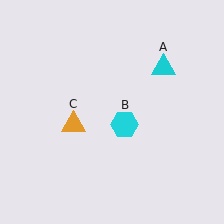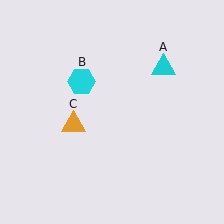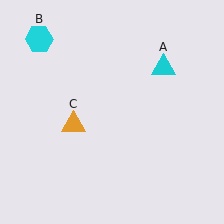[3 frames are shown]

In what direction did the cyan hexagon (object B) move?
The cyan hexagon (object B) moved up and to the left.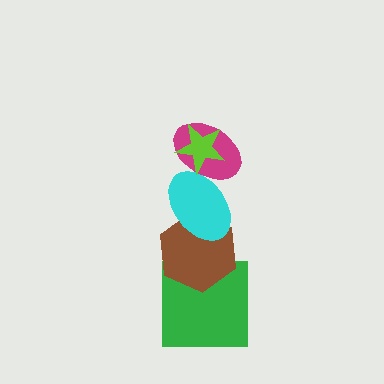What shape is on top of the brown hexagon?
The cyan ellipse is on top of the brown hexagon.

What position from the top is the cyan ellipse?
The cyan ellipse is 3rd from the top.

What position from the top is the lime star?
The lime star is 1st from the top.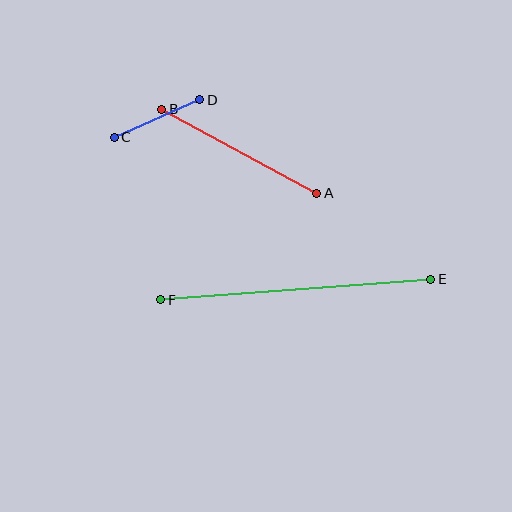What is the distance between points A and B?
The distance is approximately 176 pixels.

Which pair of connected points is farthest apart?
Points E and F are farthest apart.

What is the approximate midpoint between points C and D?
The midpoint is at approximately (157, 119) pixels.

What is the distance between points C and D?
The distance is approximately 93 pixels.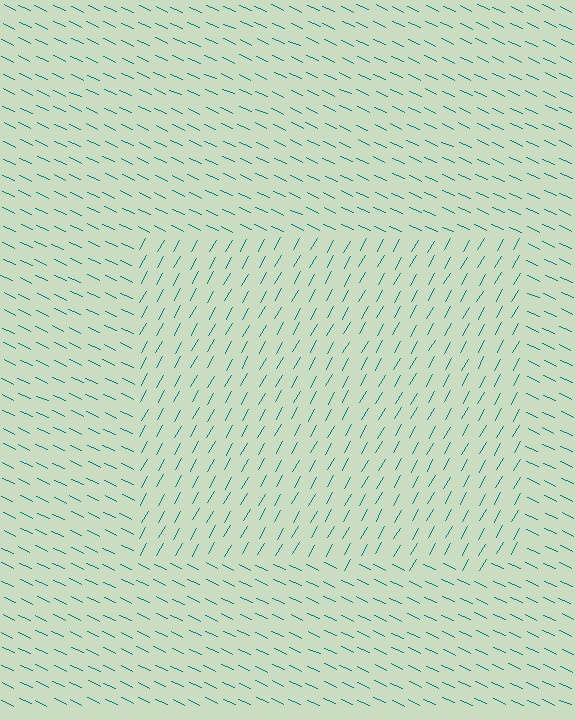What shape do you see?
I see a rectangle.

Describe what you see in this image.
The image is filled with small teal line segments. A rectangle region in the image has lines oriented differently from the surrounding lines, creating a visible texture boundary.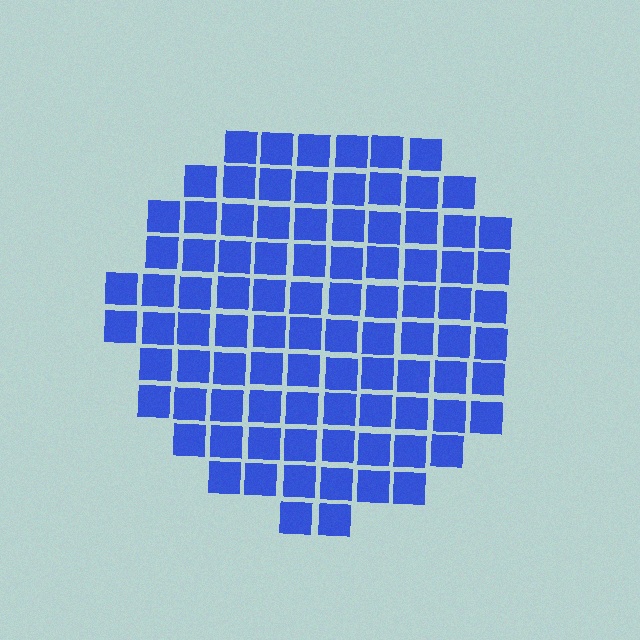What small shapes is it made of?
It is made of small squares.